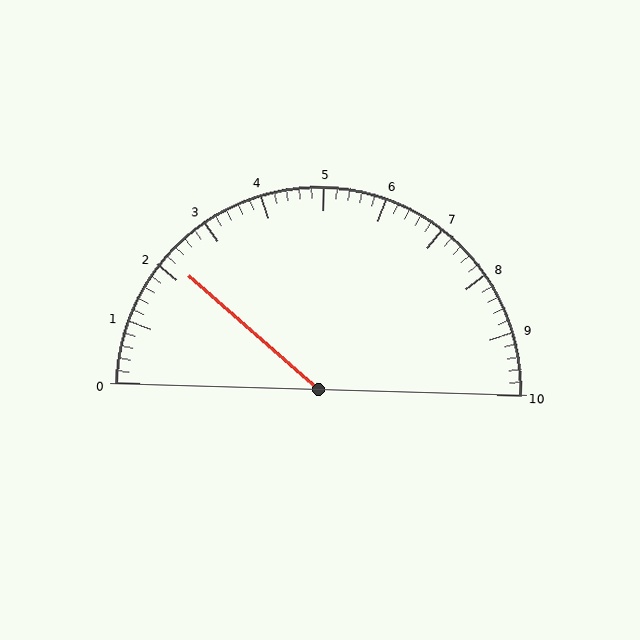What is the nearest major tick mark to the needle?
The nearest major tick mark is 2.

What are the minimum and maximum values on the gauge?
The gauge ranges from 0 to 10.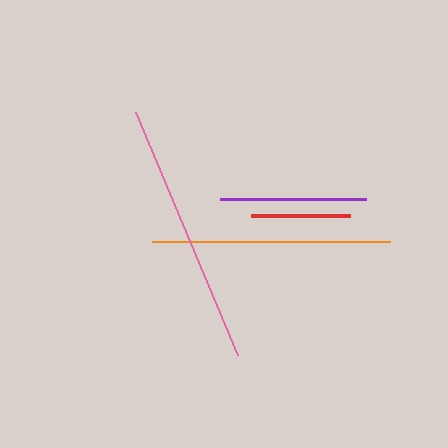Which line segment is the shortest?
The red line is the shortest at approximately 99 pixels.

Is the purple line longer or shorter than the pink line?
The pink line is longer than the purple line.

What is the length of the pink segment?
The pink segment is approximately 263 pixels long.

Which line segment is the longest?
The pink line is the longest at approximately 263 pixels.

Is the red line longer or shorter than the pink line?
The pink line is longer than the red line.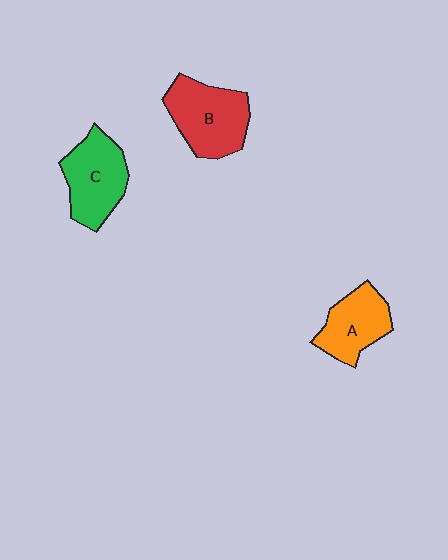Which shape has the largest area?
Shape B (red).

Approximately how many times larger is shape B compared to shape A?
Approximately 1.3 times.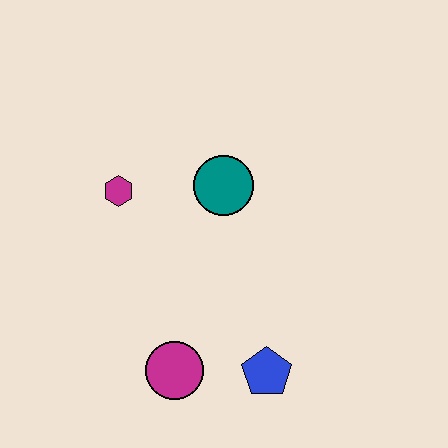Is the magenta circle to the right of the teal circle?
No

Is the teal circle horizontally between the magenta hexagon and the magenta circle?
No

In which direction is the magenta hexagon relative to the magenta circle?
The magenta hexagon is above the magenta circle.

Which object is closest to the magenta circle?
The blue pentagon is closest to the magenta circle.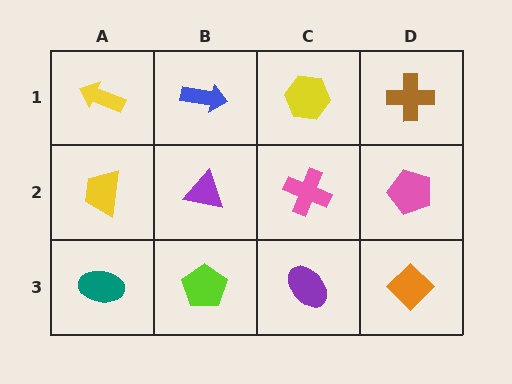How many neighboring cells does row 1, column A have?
2.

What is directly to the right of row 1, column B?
A yellow hexagon.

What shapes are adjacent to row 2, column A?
A yellow arrow (row 1, column A), a teal ellipse (row 3, column A), a purple triangle (row 2, column B).